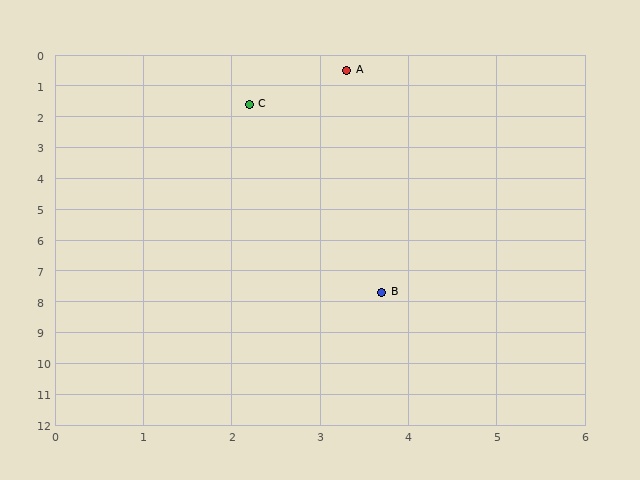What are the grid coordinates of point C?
Point C is at approximately (2.2, 1.6).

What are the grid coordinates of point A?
Point A is at approximately (3.3, 0.5).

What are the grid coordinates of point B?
Point B is at approximately (3.7, 7.7).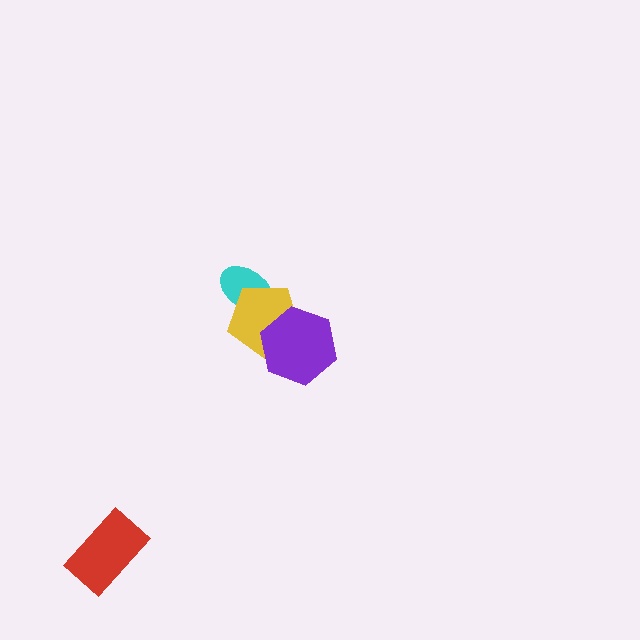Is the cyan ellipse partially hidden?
Yes, it is partially covered by another shape.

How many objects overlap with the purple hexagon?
1 object overlaps with the purple hexagon.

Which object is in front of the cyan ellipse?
The yellow pentagon is in front of the cyan ellipse.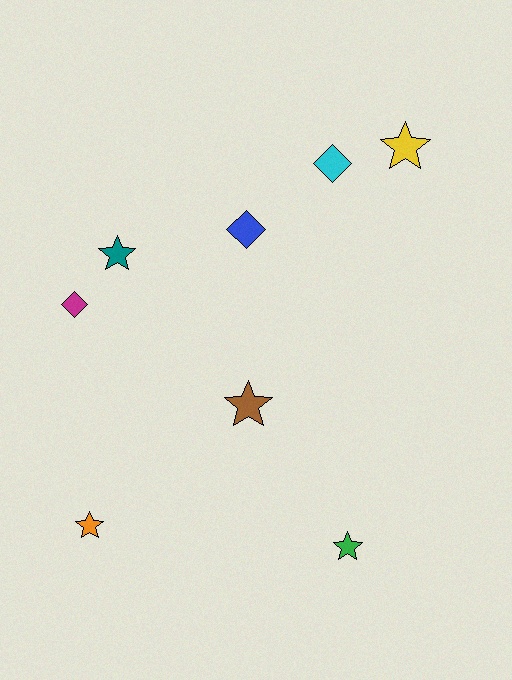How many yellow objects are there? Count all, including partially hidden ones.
There is 1 yellow object.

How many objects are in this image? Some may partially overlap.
There are 8 objects.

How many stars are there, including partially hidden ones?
There are 5 stars.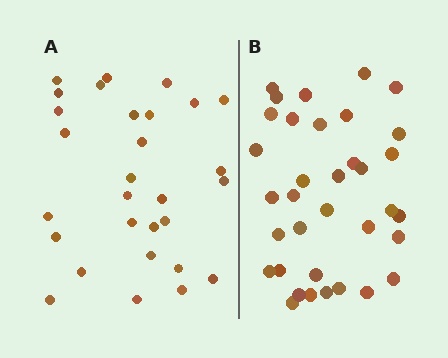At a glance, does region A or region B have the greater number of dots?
Region B (the right region) has more dots.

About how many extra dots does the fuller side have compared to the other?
Region B has about 6 more dots than region A.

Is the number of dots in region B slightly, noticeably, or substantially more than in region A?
Region B has only slightly more — the two regions are fairly close. The ratio is roughly 1.2 to 1.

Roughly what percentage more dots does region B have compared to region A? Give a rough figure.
About 20% more.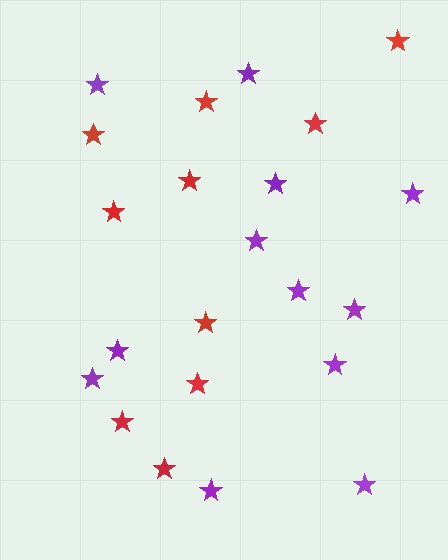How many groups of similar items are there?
There are 2 groups: one group of red stars (10) and one group of purple stars (12).